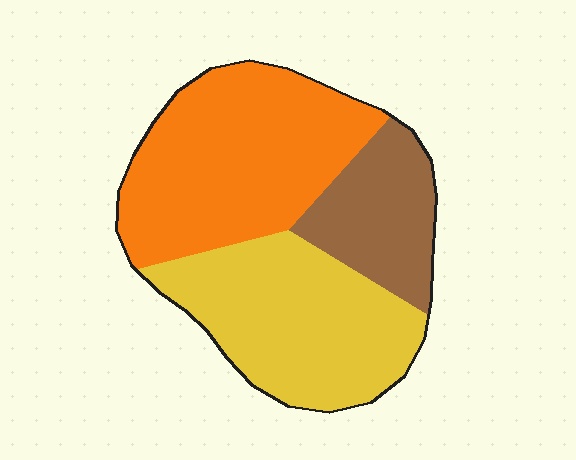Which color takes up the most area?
Orange, at roughly 45%.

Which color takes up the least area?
Brown, at roughly 20%.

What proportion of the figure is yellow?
Yellow covers 37% of the figure.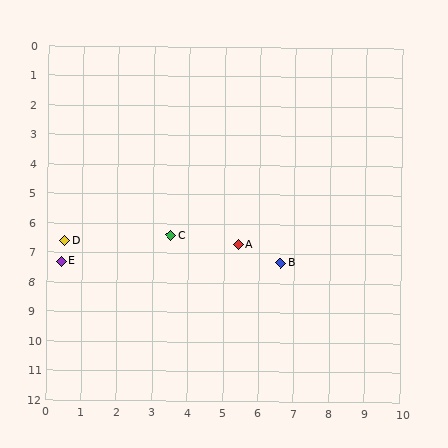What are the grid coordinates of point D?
Point D is at approximately (0.5, 6.6).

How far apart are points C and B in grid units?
Points C and B are about 3.2 grid units apart.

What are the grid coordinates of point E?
Point E is at approximately (0.4, 7.3).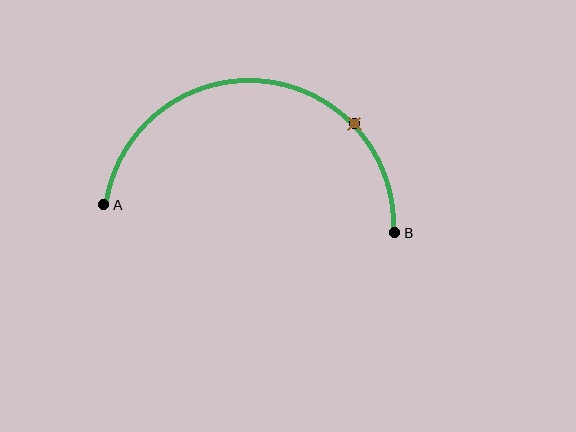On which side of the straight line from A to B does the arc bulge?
The arc bulges above the straight line connecting A and B.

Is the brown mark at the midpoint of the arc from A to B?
No. The brown mark lies on the arc but is closer to endpoint B. The arc midpoint would be at the point on the curve equidistant along the arc from both A and B.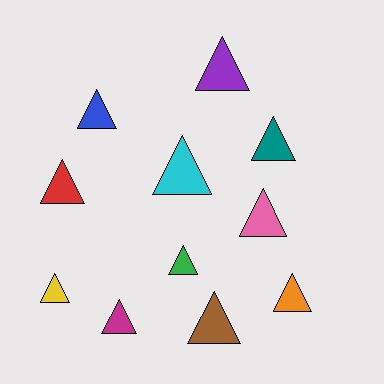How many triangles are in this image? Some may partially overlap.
There are 11 triangles.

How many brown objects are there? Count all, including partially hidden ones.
There is 1 brown object.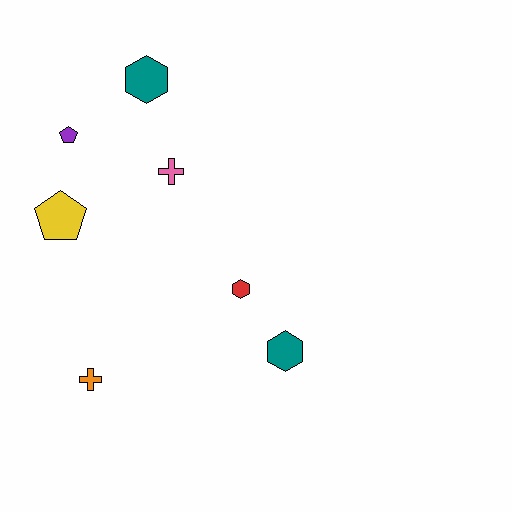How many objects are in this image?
There are 7 objects.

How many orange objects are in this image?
There is 1 orange object.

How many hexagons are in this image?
There are 3 hexagons.